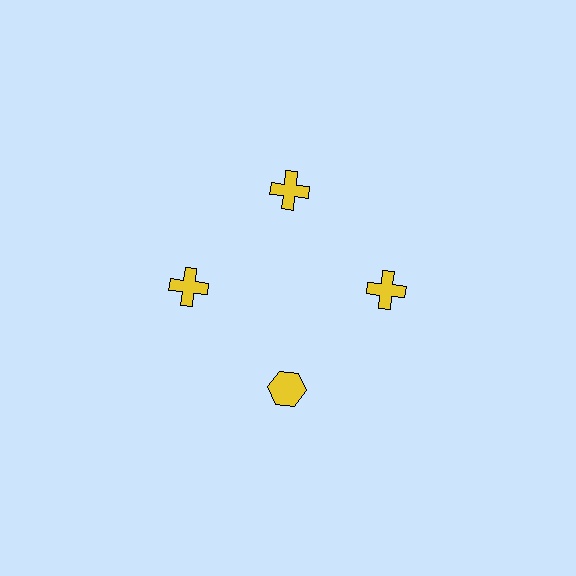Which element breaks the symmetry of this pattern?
The yellow hexagon at roughly the 6 o'clock position breaks the symmetry. All other shapes are yellow crosses.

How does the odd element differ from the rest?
It has a different shape: hexagon instead of cross.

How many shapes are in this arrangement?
There are 4 shapes arranged in a ring pattern.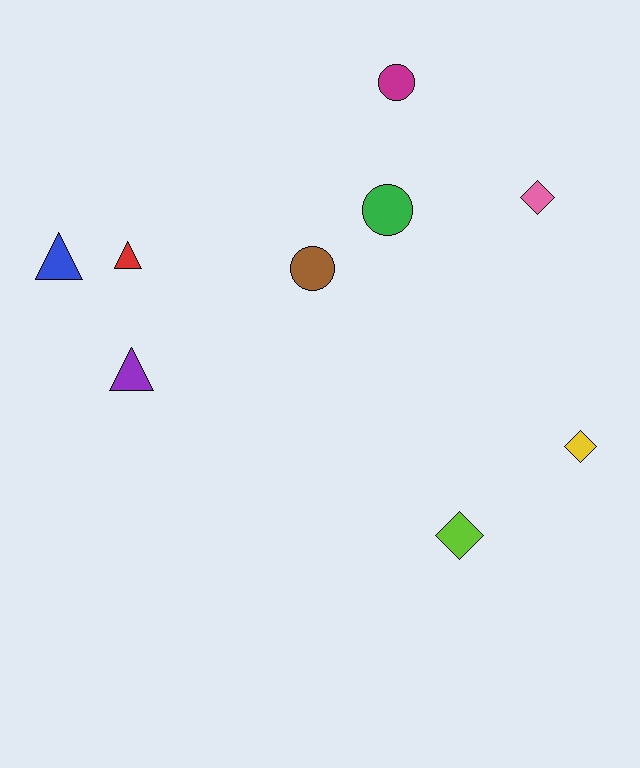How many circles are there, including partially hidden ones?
There are 3 circles.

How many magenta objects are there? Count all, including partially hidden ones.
There is 1 magenta object.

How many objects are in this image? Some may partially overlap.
There are 9 objects.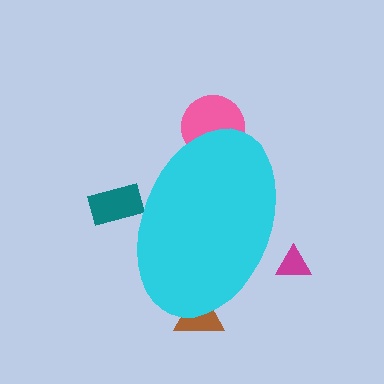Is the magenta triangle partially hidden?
Yes, the magenta triangle is partially hidden behind the cyan ellipse.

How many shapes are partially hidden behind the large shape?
4 shapes are partially hidden.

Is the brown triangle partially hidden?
Yes, the brown triangle is partially hidden behind the cyan ellipse.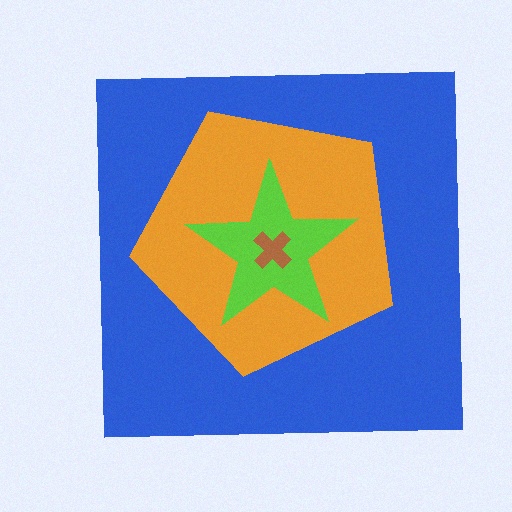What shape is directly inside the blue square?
The orange pentagon.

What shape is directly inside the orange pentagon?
The lime star.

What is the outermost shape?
The blue square.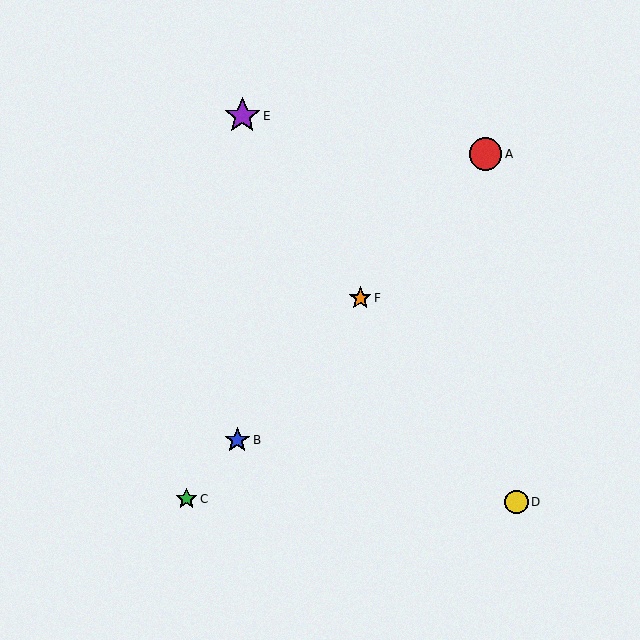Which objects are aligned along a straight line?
Objects A, B, C, F are aligned along a straight line.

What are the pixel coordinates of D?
Object D is at (517, 502).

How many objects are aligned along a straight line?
4 objects (A, B, C, F) are aligned along a straight line.